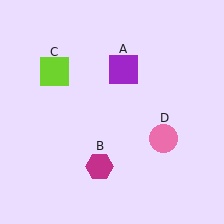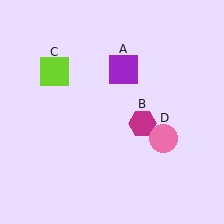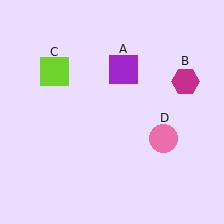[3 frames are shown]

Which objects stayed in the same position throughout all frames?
Purple square (object A) and lime square (object C) and pink circle (object D) remained stationary.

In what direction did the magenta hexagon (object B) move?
The magenta hexagon (object B) moved up and to the right.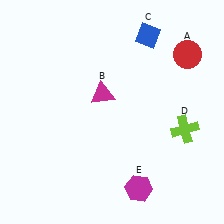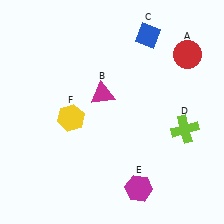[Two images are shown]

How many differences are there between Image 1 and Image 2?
There is 1 difference between the two images.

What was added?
A yellow hexagon (F) was added in Image 2.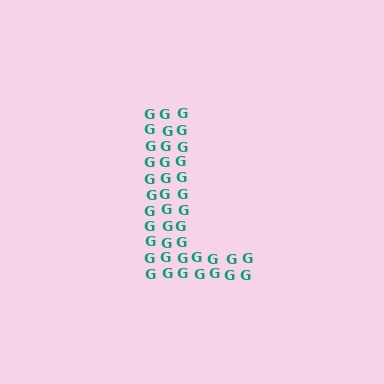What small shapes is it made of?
It is made of small letter G's.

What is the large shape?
The large shape is the letter L.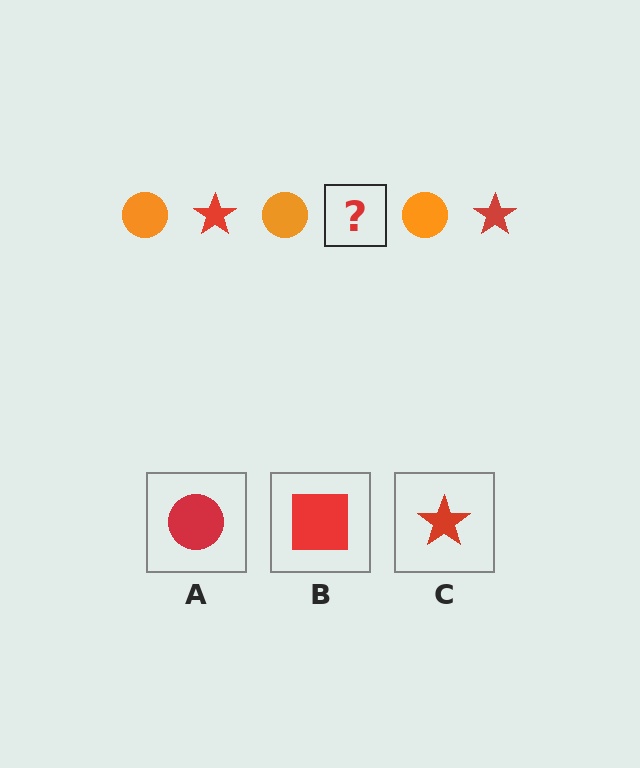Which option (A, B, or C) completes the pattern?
C.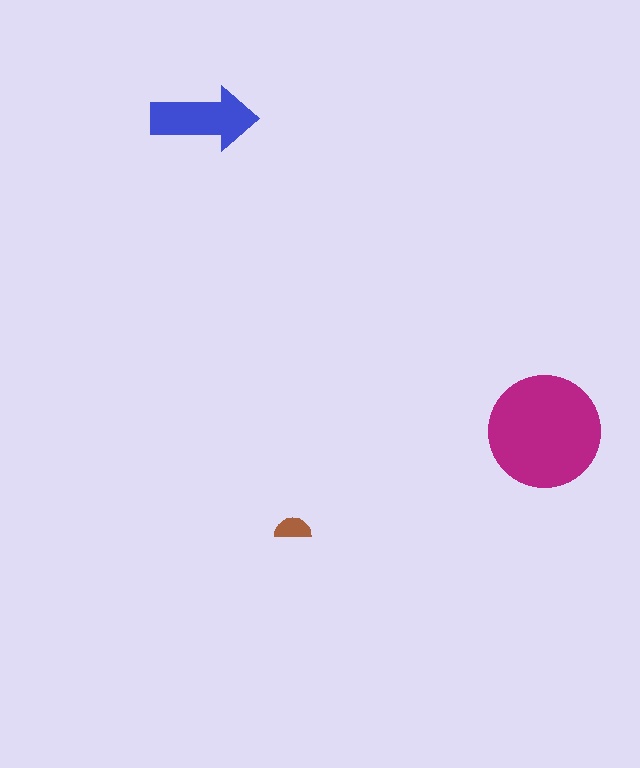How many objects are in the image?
There are 3 objects in the image.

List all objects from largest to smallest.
The magenta circle, the blue arrow, the brown semicircle.